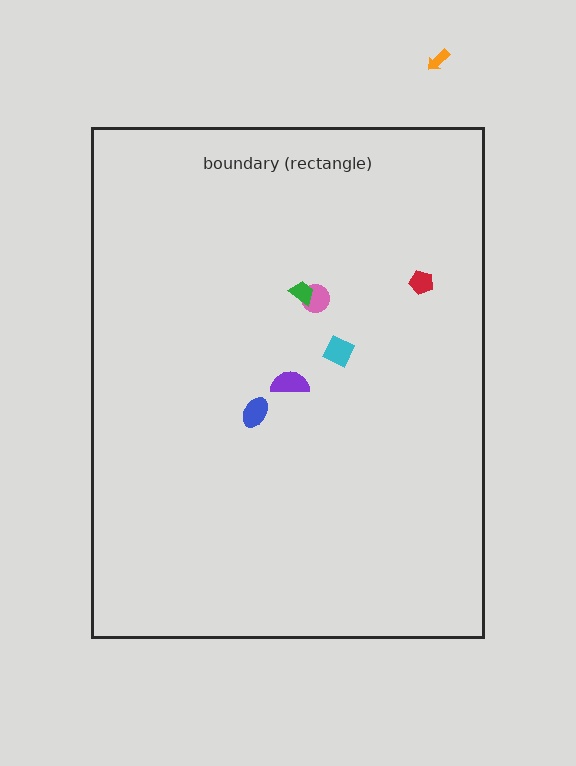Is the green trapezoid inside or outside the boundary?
Inside.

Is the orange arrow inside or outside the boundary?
Outside.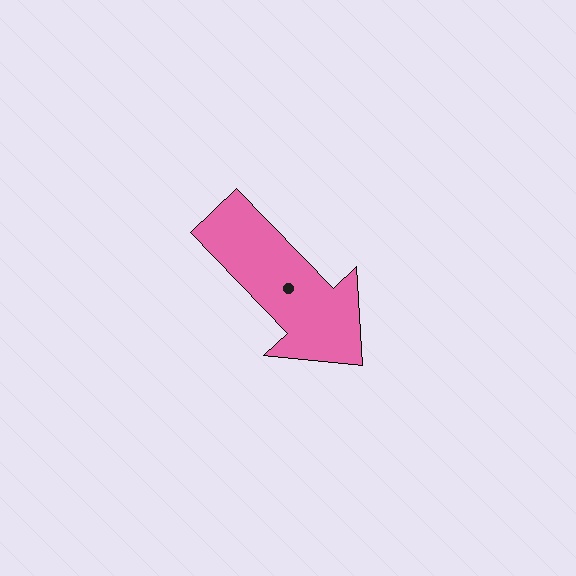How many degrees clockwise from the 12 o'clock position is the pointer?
Approximately 136 degrees.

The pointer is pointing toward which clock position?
Roughly 5 o'clock.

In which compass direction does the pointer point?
Southeast.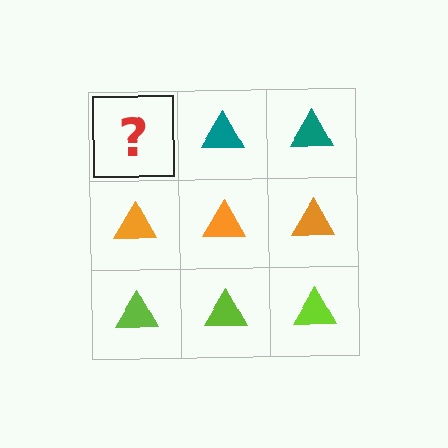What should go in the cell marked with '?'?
The missing cell should contain a teal triangle.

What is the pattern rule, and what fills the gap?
The rule is that each row has a consistent color. The gap should be filled with a teal triangle.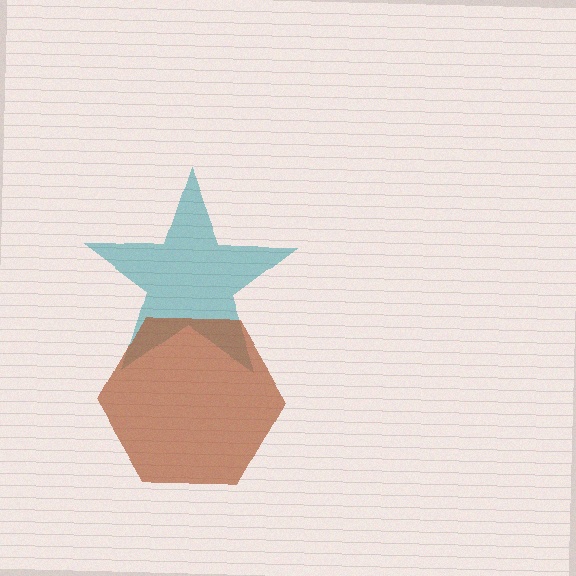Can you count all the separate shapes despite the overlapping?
Yes, there are 2 separate shapes.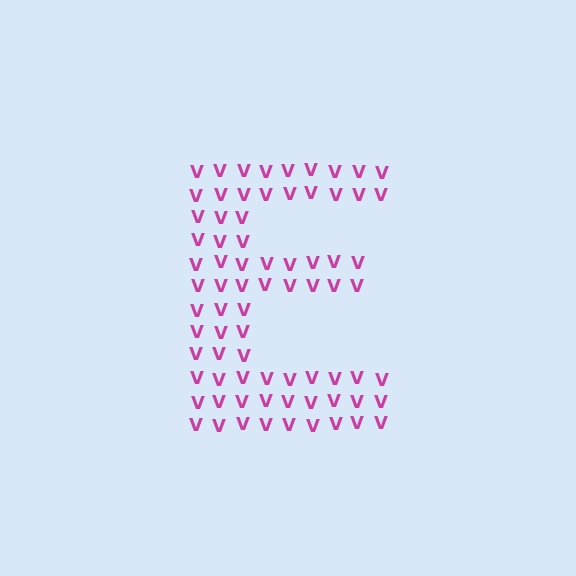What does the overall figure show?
The overall figure shows the letter E.